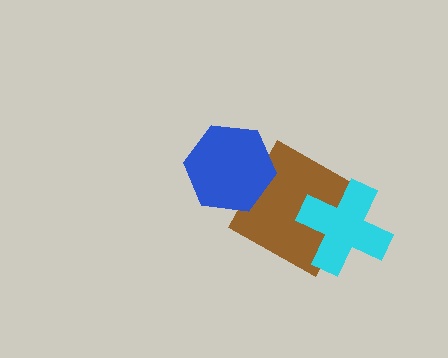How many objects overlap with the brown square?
2 objects overlap with the brown square.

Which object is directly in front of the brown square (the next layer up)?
The cyan cross is directly in front of the brown square.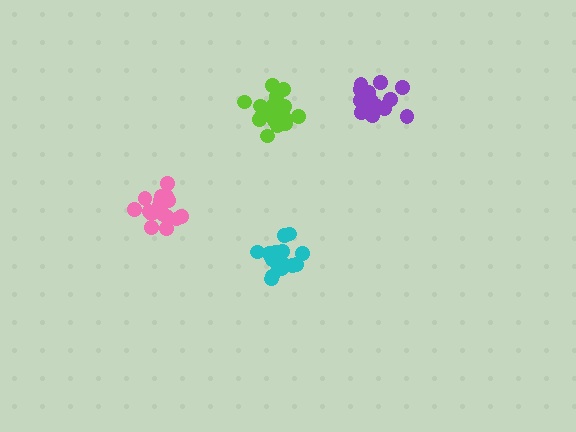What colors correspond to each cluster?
The clusters are colored: cyan, pink, purple, lime.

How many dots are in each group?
Group 1: 17 dots, Group 2: 17 dots, Group 3: 17 dots, Group 4: 21 dots (72 total).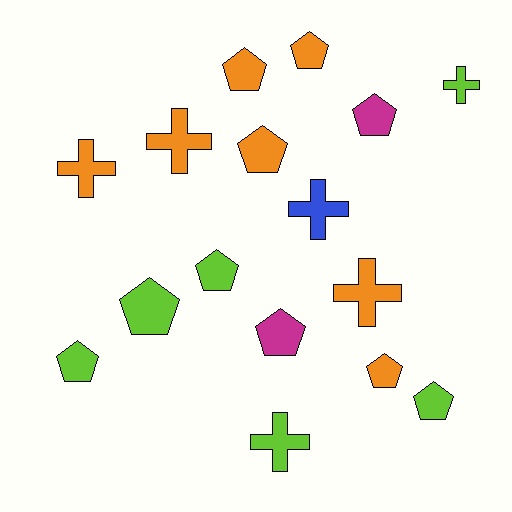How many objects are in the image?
There are 16 objects.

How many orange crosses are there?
There are 3 orange crosses.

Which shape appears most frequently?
Pentagon, with 10 objects.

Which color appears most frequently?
Orange, with 7 objects.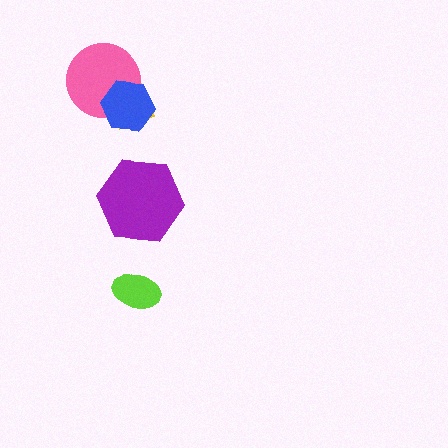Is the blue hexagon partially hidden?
No, no other shape covers it.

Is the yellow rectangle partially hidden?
Yes, it is partially covered by another shape.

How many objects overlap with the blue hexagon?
2 objects overlap with the blue hexagon.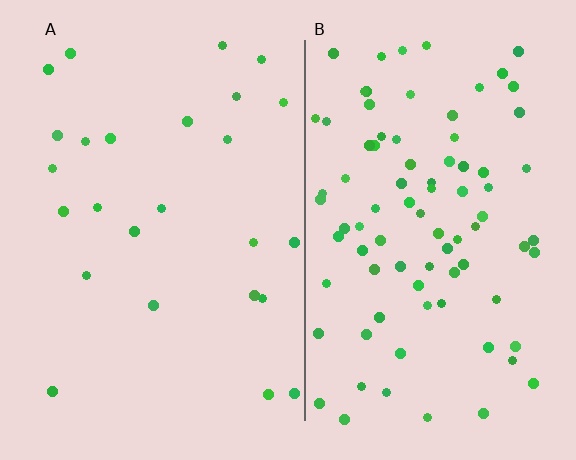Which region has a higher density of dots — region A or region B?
B (the right).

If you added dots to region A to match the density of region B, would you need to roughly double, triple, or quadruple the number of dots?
Approximately triple.